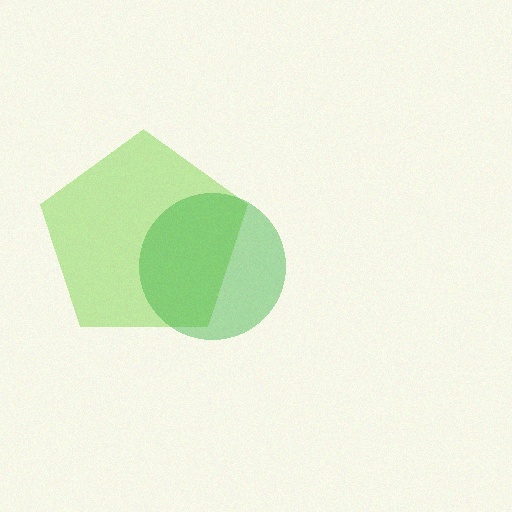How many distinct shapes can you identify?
There are 2 distinct shapes: a lime pentagon, a green circle.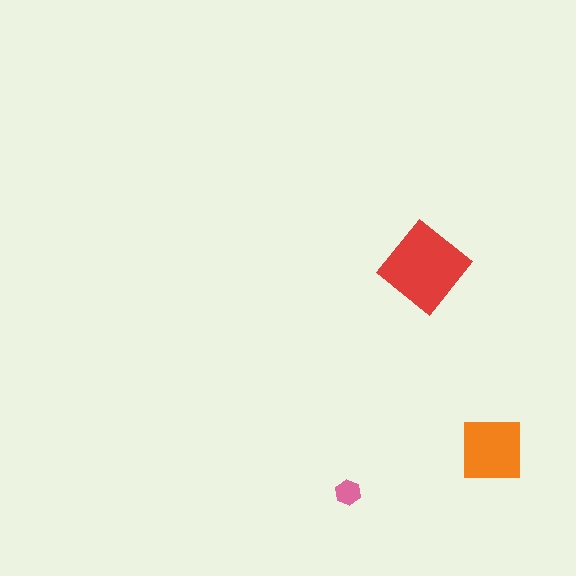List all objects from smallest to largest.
The pink hexagon, the orange square, the red diamond.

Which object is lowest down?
The pink hexagon is bottommost.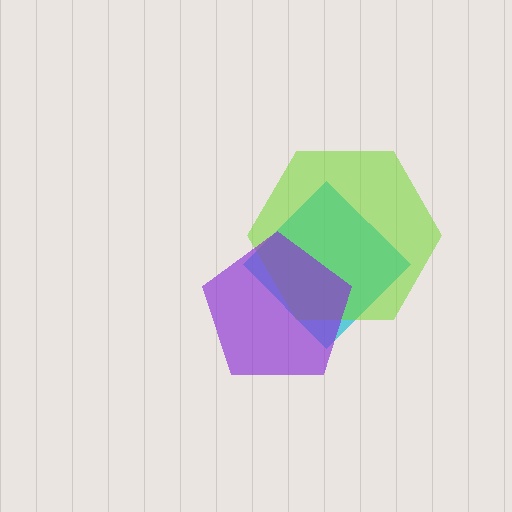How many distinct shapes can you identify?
There are 3 distinct shapes: a cyan diamond, a lime hexagon, a purple pentagon.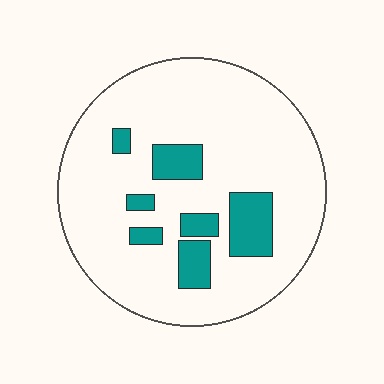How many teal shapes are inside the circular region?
7.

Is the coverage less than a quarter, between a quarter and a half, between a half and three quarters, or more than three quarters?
Less than a quarter.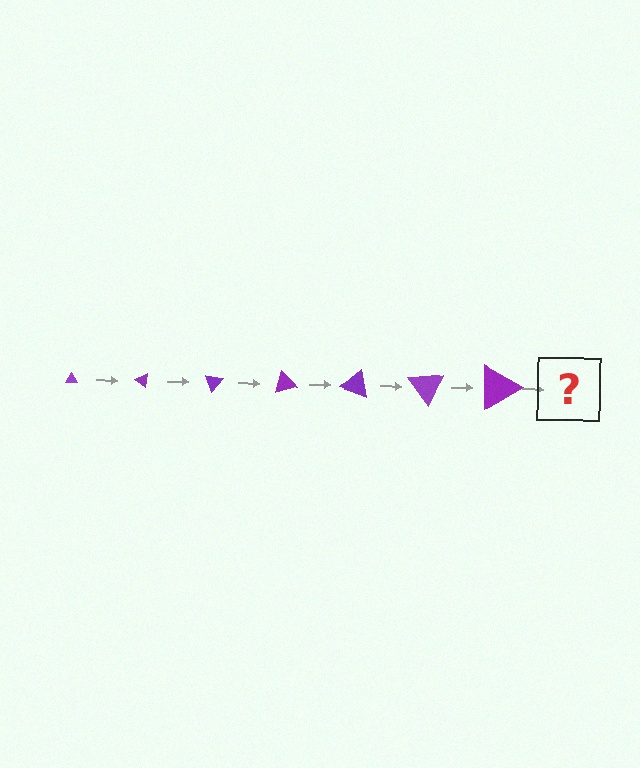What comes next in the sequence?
The next element should be a triangle, larger than the previous one and rotated 245 degrees from the start.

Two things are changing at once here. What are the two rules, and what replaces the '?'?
The two rules are that the triangle grows larger each step and it rotates 35 degrees each step. The '?' should be a triangle, larger than the previous one and rotated 245 degrees from the start.